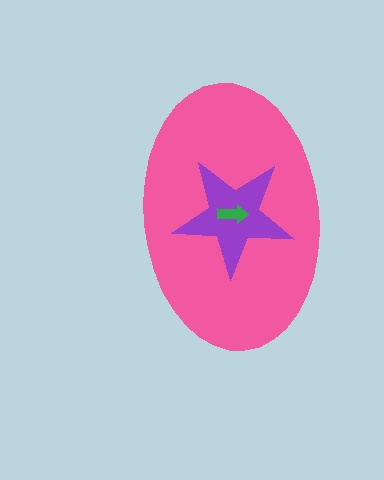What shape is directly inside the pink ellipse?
The purple star.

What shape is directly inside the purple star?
The green arrow.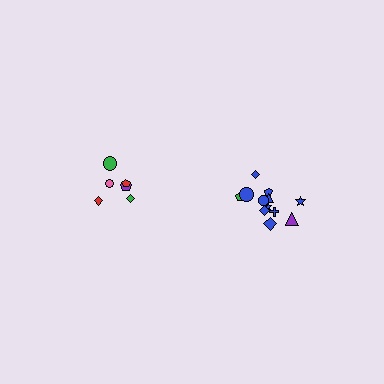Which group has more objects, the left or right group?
The right group.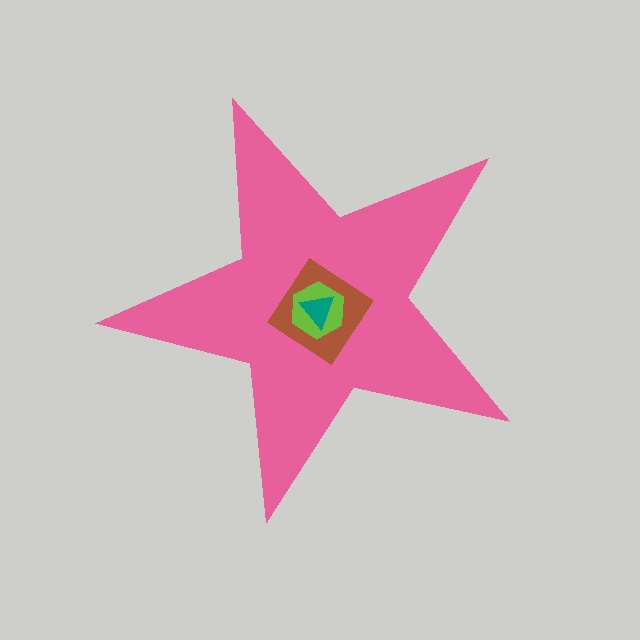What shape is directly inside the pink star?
The brown diamond.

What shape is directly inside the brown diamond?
The lime hexagon.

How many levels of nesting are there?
4.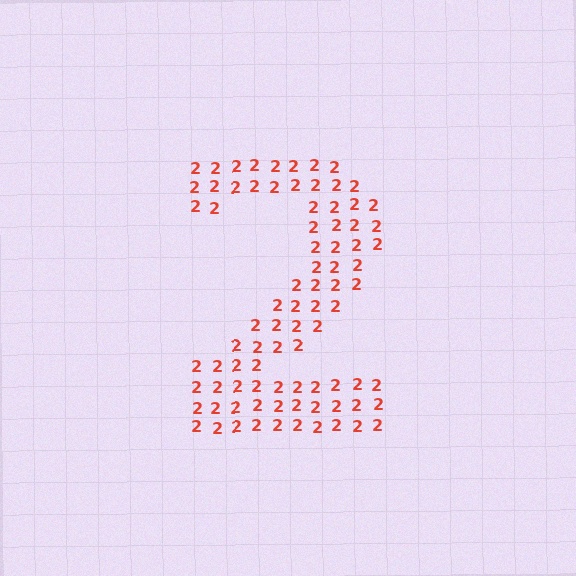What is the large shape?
The large shape is the digit 2.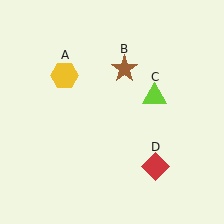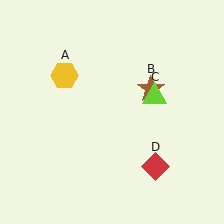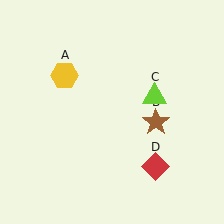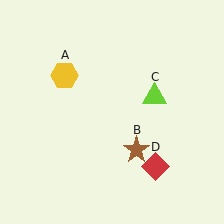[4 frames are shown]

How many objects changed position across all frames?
1 object changed position: brown star (object B).